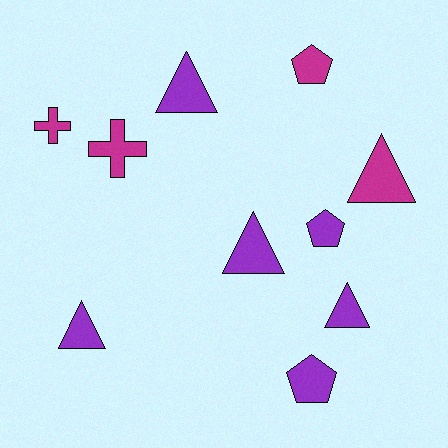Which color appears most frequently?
Purple, with 6 objects.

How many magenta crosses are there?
There are 2 magenta crosses.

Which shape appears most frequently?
Triangle, with 5 objects.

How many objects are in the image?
There are 10 objects.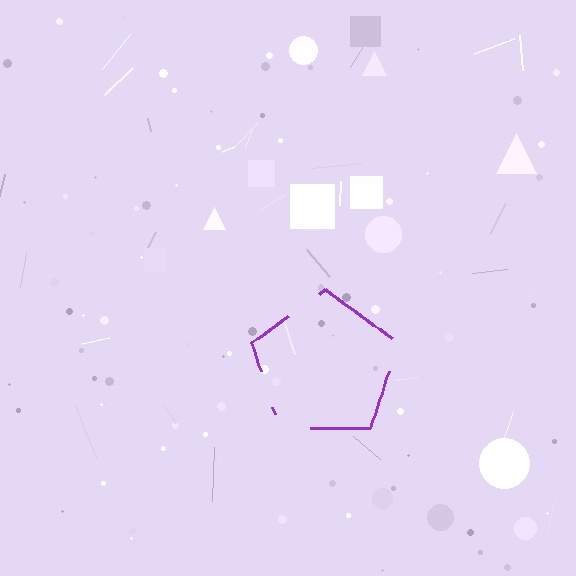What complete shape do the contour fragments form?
The contour fragments form a pentagon.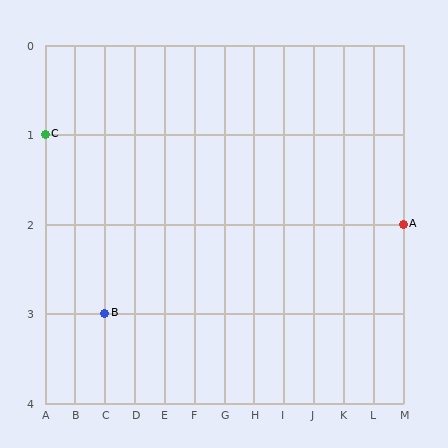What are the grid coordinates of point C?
Point C is at grid coordinates (A, 1).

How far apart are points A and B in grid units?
Points A and B are 10 columns and 1 row apart (about 10.0 grid units diagonally).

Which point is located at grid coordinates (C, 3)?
Point B is at (C, 3).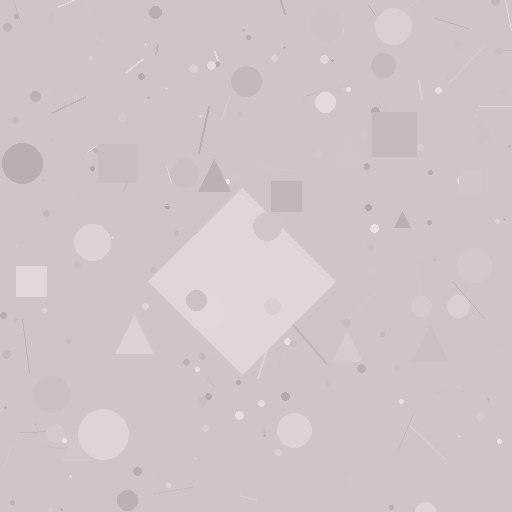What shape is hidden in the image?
A diamond is hidden in the image.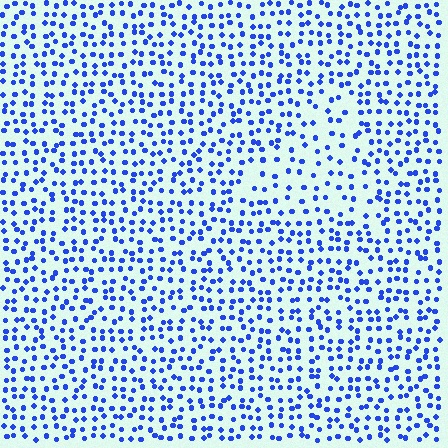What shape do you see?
I see a triangle.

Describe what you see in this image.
The image contains small blue elements arranged at two different densities. A triangle-shaped region is visible where the elements are less densely packed than the surrounding area.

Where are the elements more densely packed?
The elements are more densely packed outside the triangle boundary.